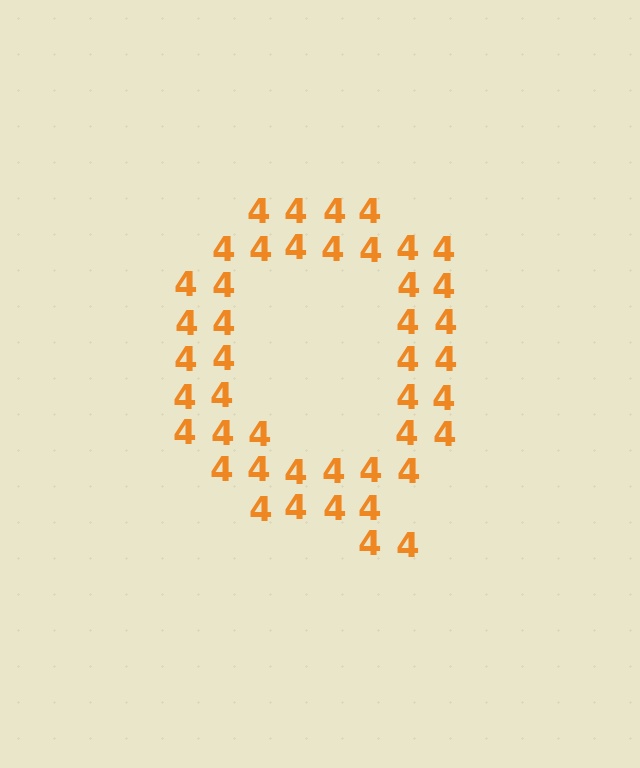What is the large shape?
The large shape is the letter Q.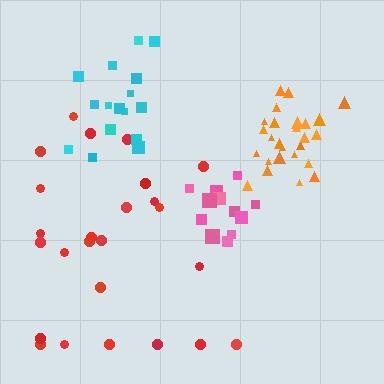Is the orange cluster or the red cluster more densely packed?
Orange.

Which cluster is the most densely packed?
Orange.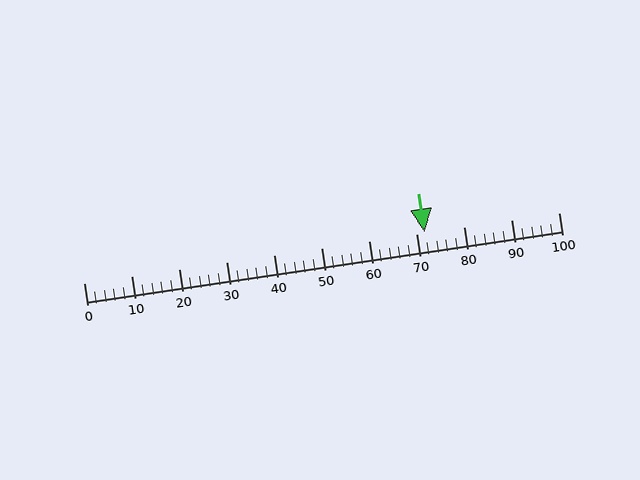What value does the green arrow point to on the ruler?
The green arrow points to approximately 72.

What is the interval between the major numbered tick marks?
The major tick marks are spaced 10 units apart.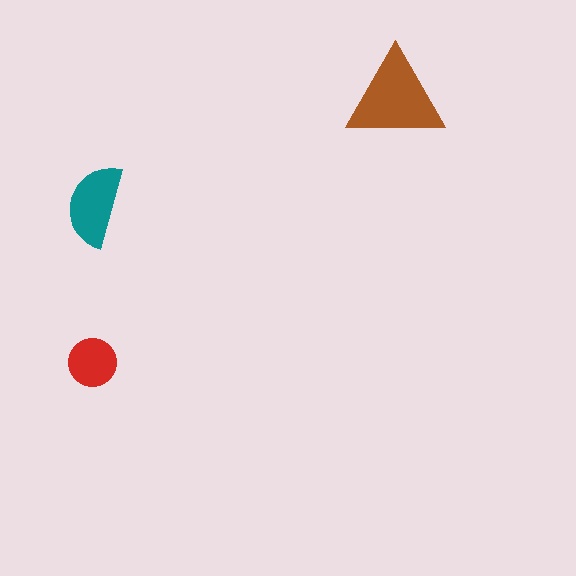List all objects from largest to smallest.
The brown triangle, the teal semicircle, the red circle.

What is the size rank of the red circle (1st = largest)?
3rd.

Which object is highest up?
The brown triangle is topmost.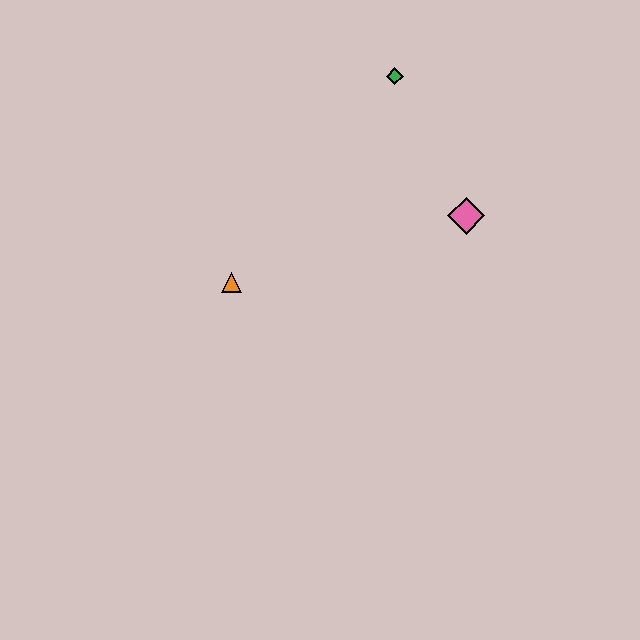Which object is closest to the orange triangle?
The pink diamond is closest to the orange triangle.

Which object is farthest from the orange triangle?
The green diamond is farthest from the orange triangle.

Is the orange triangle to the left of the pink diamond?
Yes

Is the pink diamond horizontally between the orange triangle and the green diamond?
No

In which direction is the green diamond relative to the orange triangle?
The green diamond is above the orange triangle.